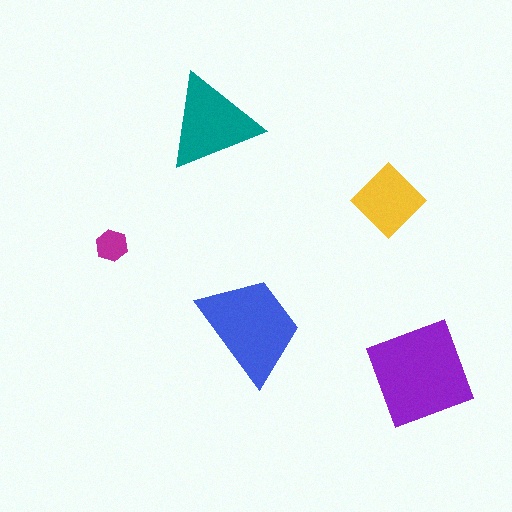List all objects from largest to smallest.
The purple square, the blue trapezoid, the teal triangle, the yellow diamond, the magenta hexagon.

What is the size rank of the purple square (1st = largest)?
1st.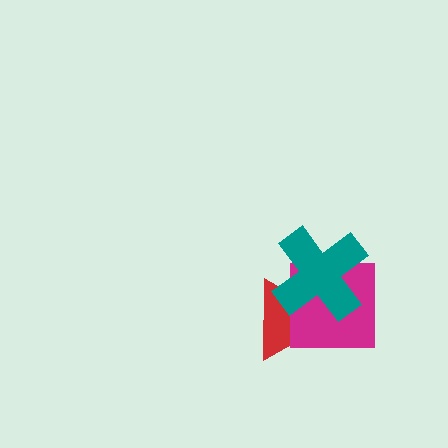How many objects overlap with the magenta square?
2 objects overlap with the magenta square.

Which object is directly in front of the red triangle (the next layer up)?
The magenta square is directly in front of the red triangle.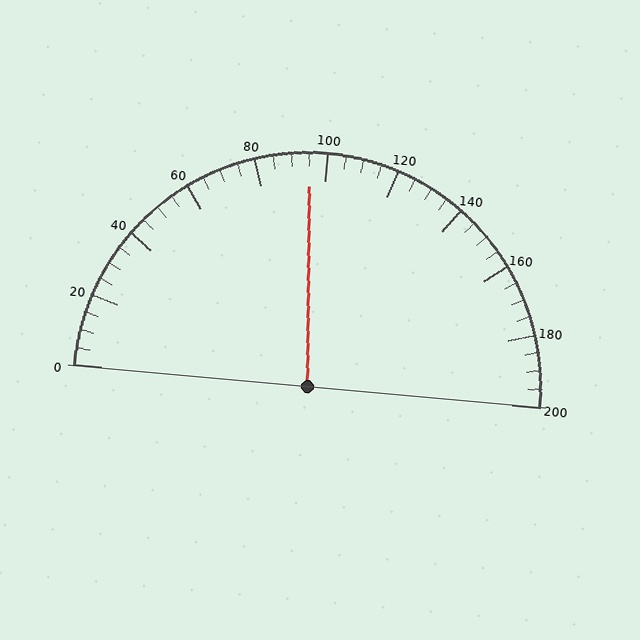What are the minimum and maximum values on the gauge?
The gauge ranges from 0 to 200.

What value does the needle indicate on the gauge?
The needle indicates approximately 95.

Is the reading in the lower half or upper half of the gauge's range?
The reading is in the lower half of the range (0 to 200).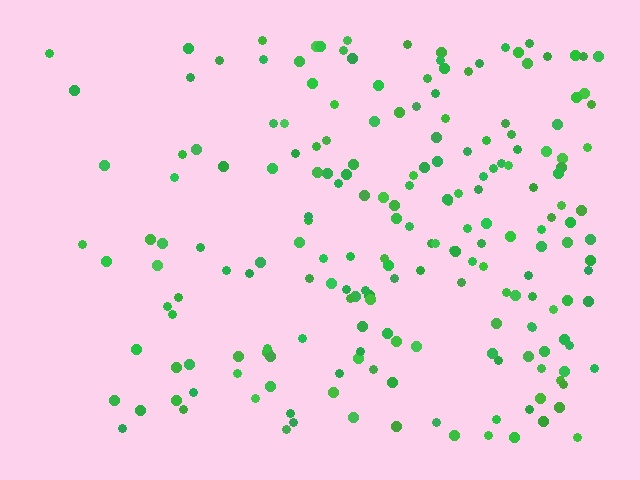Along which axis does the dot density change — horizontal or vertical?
Horizontal.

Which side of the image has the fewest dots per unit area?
The left.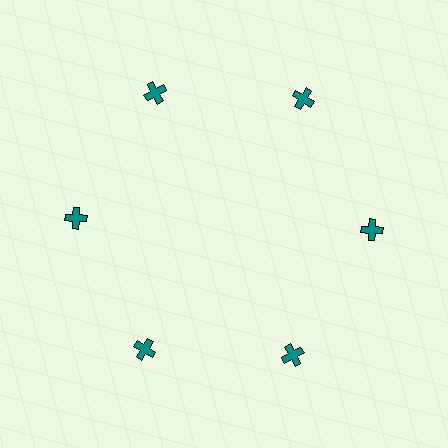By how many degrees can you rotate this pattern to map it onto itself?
The pattern maps onto itself every 60 degrees of rotation.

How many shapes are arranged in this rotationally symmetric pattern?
There are 6 shapes, arranged in 6 groups of 1.